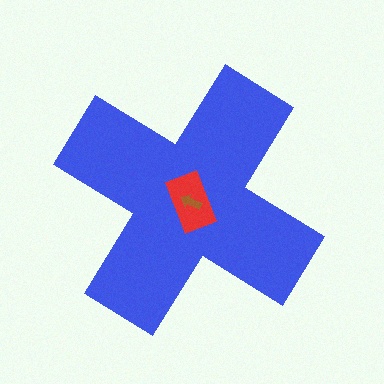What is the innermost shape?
The brown arrow.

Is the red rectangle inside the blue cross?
Yes.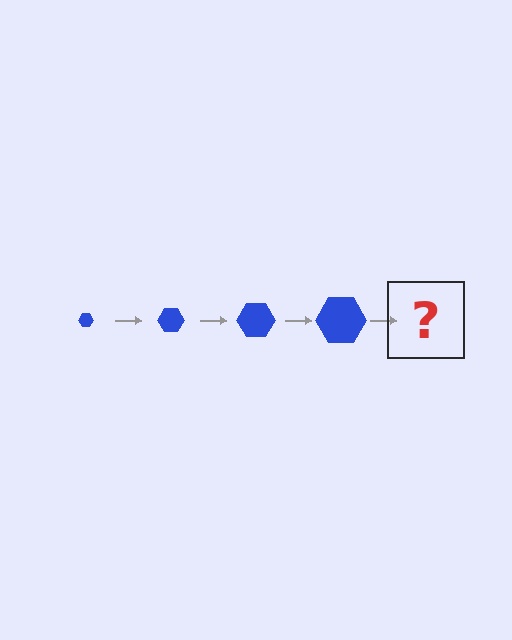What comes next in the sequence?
The next element should be a blue hexagon, larger than the previous one.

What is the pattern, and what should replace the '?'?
The pattern is that the hexagon gets progressively larger each step. The '?' should be a blue hexagon, larger than the previous one.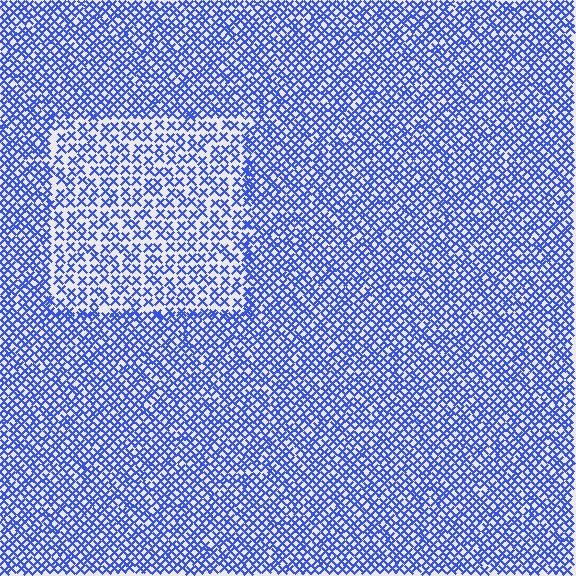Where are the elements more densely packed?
The elements are more densely packed outside the rectangle boundary.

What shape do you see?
I see a rectangle.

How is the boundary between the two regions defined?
The boundary is defined by a change in element density (approximately 1.7x ratio). All elements are the same color, size, and shape.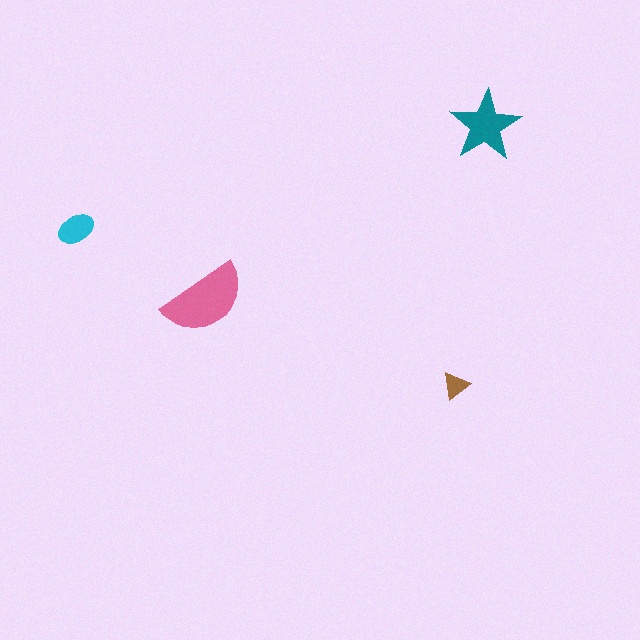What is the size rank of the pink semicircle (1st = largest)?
1st.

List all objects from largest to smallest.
The pink semicircle, the teal star, the cyan ellipse, the brown triangle.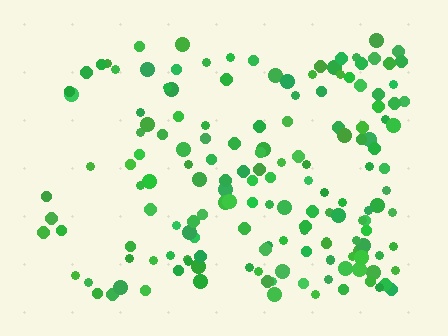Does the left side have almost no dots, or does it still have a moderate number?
Still a moderate number, just noticeably fewer than the right.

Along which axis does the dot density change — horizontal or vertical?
Horizontal.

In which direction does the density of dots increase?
From left to right, with the right side densest.